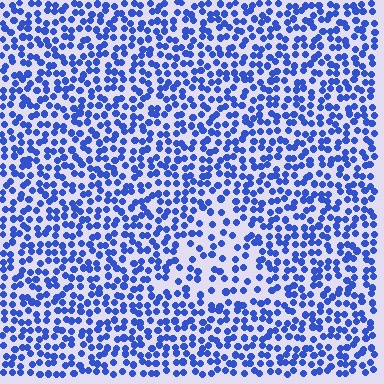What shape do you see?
I see a triangle.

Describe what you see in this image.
The image contains small blue elements arranged at two different densities. A triangle-shaped region is visible where the elements are less densely packed than the surrounding area.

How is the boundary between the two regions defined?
The boundary is defined by a change in element density (approximately 1.8x ratio). All elements are the same color, size, and shape.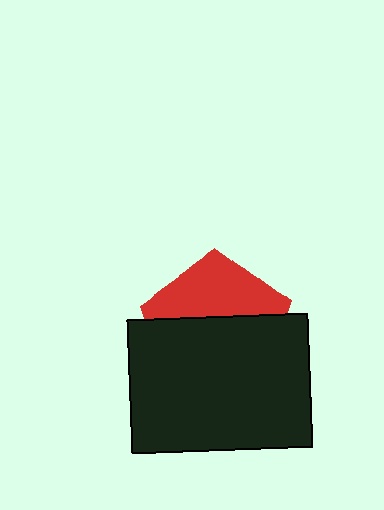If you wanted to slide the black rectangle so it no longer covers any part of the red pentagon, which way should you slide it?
Slide it down — that is the most direct way to separate the two shapes.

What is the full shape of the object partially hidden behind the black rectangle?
The partially hidden object is a red pentagon.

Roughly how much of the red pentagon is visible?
A small part of it is visible (roughly 40%).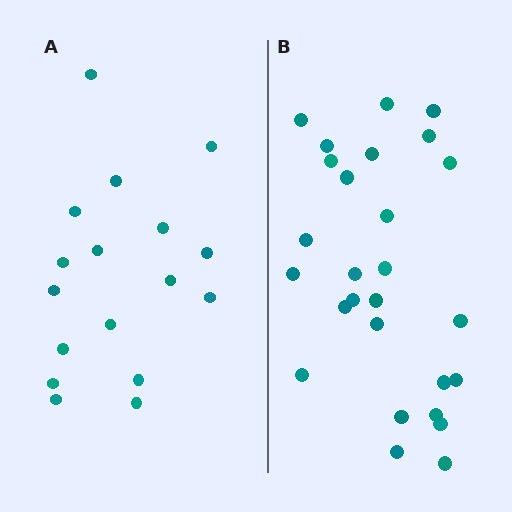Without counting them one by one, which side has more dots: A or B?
Region B (the right region) has more dots.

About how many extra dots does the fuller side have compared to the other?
Region B has roughly 10 or so more dots than region A.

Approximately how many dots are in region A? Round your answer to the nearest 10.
About 20 dots. (The exact count is 17, which rounds to 20.)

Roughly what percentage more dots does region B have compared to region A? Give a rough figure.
About 60% more.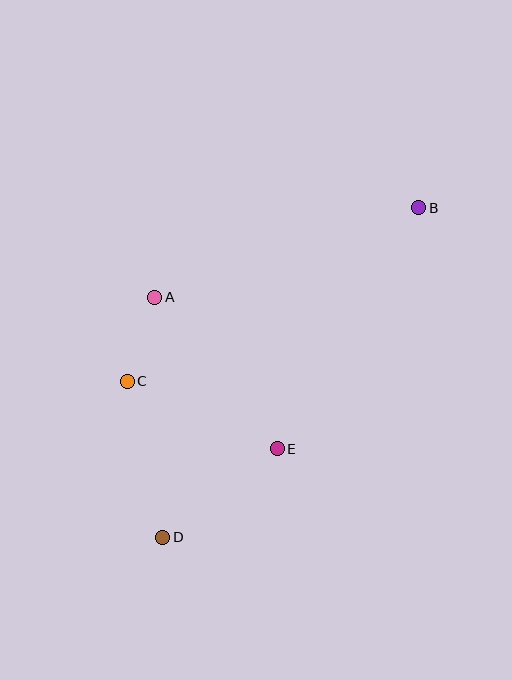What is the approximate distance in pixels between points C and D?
The distance between C and D is approximately 160 pixels.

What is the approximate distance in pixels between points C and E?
The distance between C and E is approximately 164 pixels.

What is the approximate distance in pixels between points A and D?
The distance between A and D is approximately 240 pixels.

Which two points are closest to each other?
Points A and C are closest to each other.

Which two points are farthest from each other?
Points B and D are farthest from each other.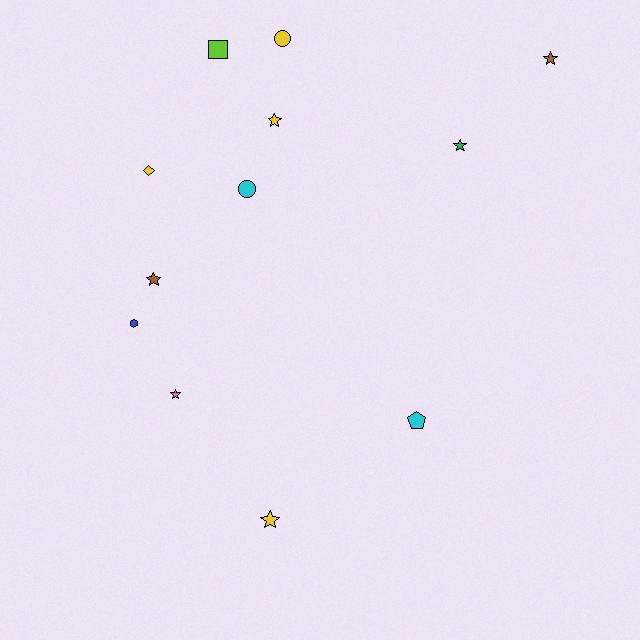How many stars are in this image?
There are 6 stars.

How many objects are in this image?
There are 12 objects.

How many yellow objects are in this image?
There are 4 yellow objects.